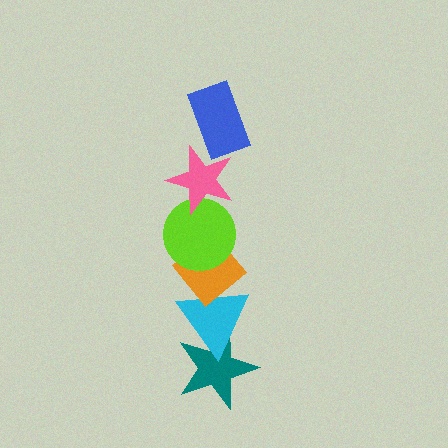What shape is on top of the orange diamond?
The lime circle is on top of the orange diamond.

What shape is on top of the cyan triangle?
The orange diamond is on top of the cyan triangle.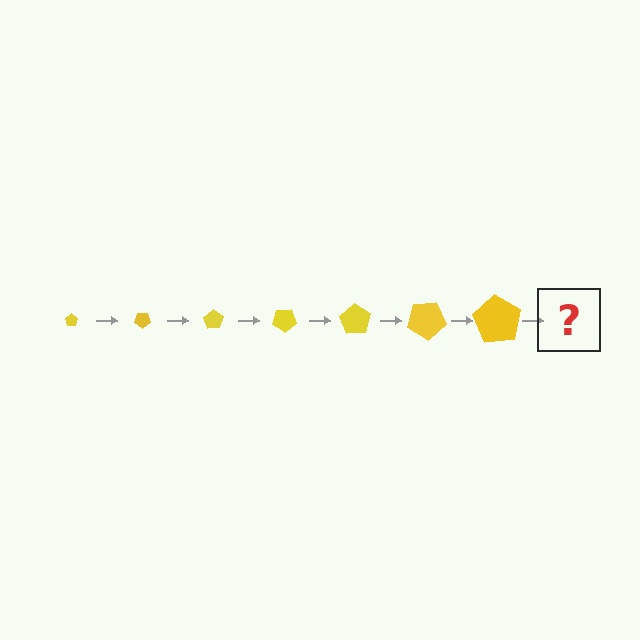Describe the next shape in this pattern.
It should be a pentagon, larger than the previous one and rotated 245 degrees from the start.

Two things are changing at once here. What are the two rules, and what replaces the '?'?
The two rules are that the pentagon grows larger each step and it rotates 35 degrees each step. The '?' should be a pentagon, larger than the previous one and rotated 245 degrees from the start.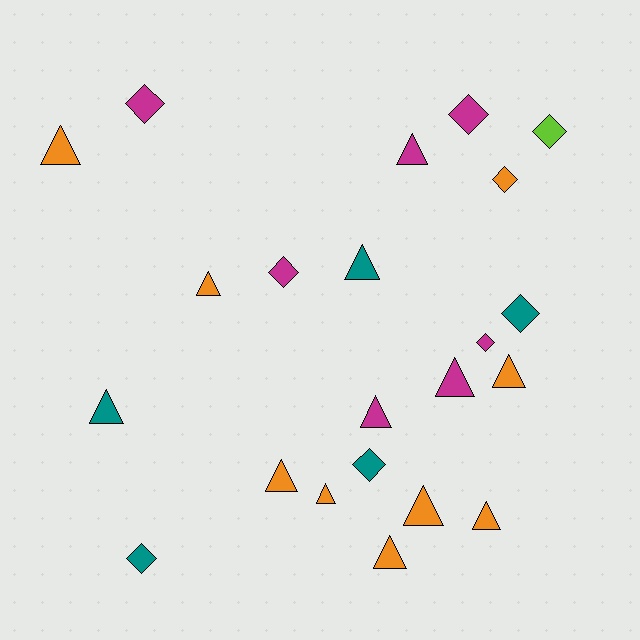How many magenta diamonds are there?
There are 4 magenta diamonds.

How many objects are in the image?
There are 22 objects.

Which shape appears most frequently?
Triangle, with 13 objects.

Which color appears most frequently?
Orange, with 9 objects.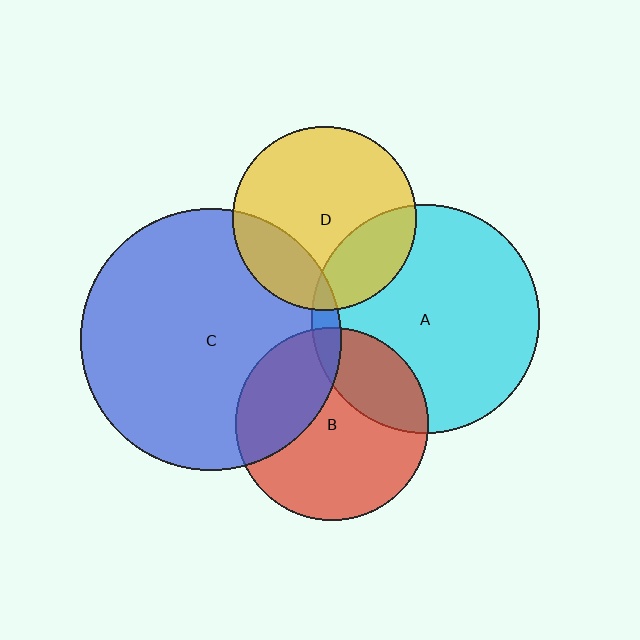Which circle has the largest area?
Circle C (blue).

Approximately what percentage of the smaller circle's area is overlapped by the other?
Approximately 25%.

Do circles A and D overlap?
Yes.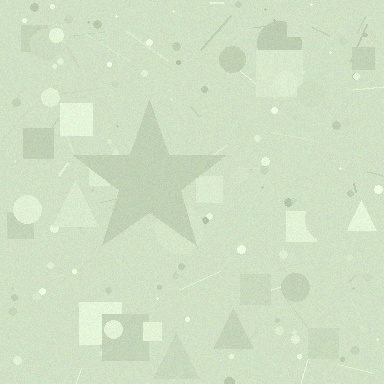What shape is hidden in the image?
A star is hidden in the image.